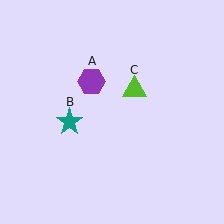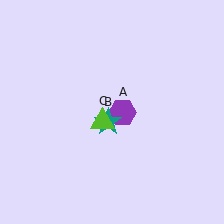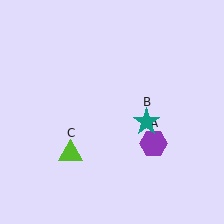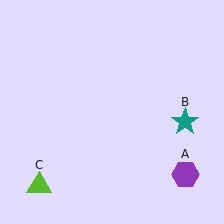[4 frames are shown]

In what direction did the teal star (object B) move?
The teal star (object B) moved right.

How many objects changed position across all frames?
3 objects changed position: purple hexagon (object A), teal star (object B), lime triangle (object C).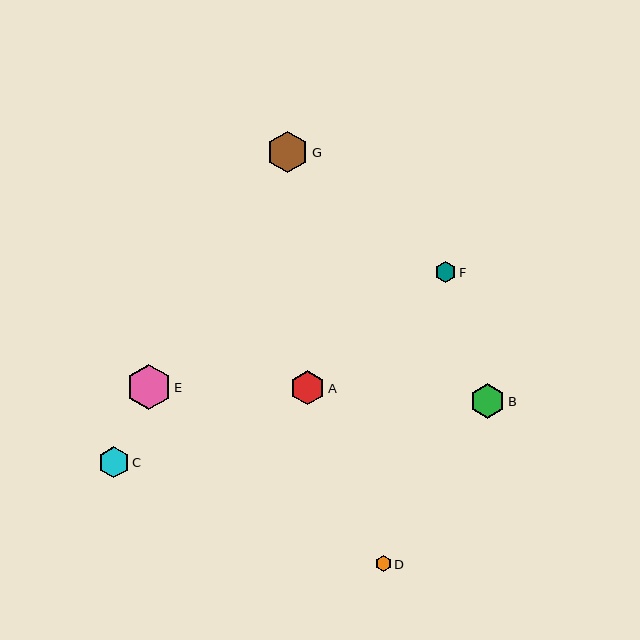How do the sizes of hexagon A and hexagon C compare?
Hexagon A and hexagon C are approximately the same size.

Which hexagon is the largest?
Hexagon E is the largest with a size of approximately 45 pixels.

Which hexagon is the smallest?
Hexagon D is the smallest with a size of approximately 15 pixels.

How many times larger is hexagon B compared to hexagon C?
Hexagon B is approximately 1.1 times the size of hexagon C.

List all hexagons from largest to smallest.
From largest to smallest: E, G, B, A, C, F, D.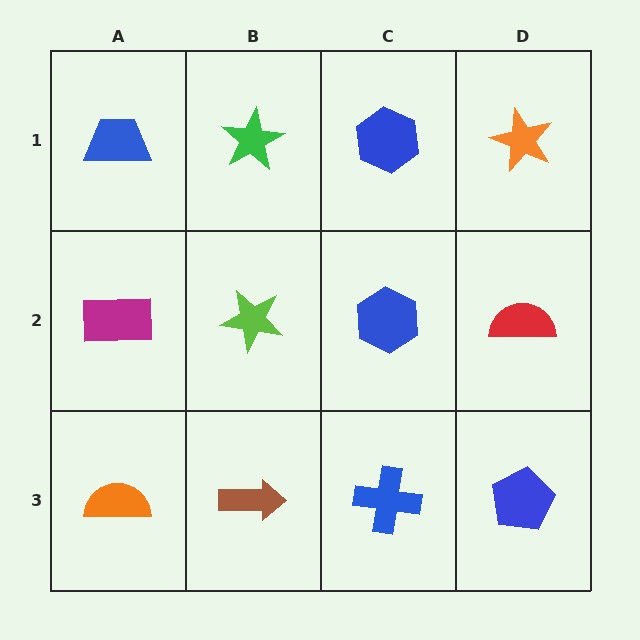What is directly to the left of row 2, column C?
A lime star.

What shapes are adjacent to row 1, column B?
A lime star (row 2, column B), a blue trapezoid (row 1, column A), a blue hexagon (row 1, column C).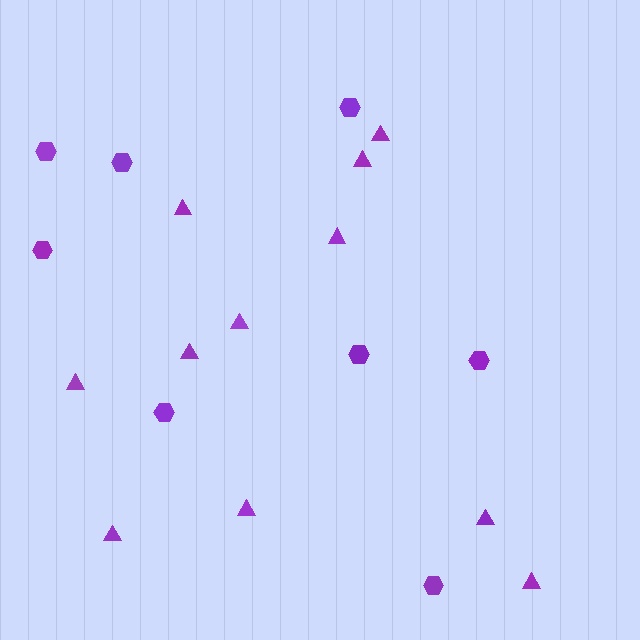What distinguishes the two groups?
There are 2 groups: one group of triangles (11) and one group of hexagons (8).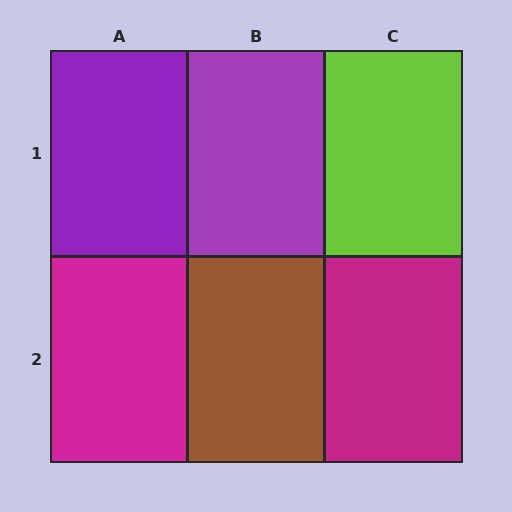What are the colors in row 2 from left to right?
Magenta, brown, magenta.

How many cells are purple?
2 cells are purple.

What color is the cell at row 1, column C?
Lime.